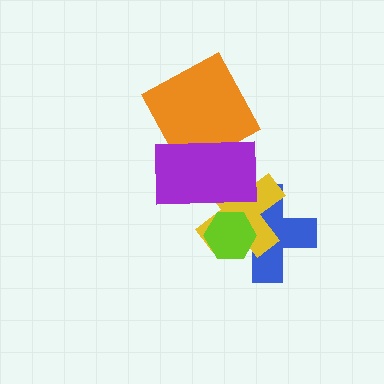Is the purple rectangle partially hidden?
No, no other shape covers it.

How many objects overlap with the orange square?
1 object overlaps with the orange square.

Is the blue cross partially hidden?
Yes, it is partially covered by another shape.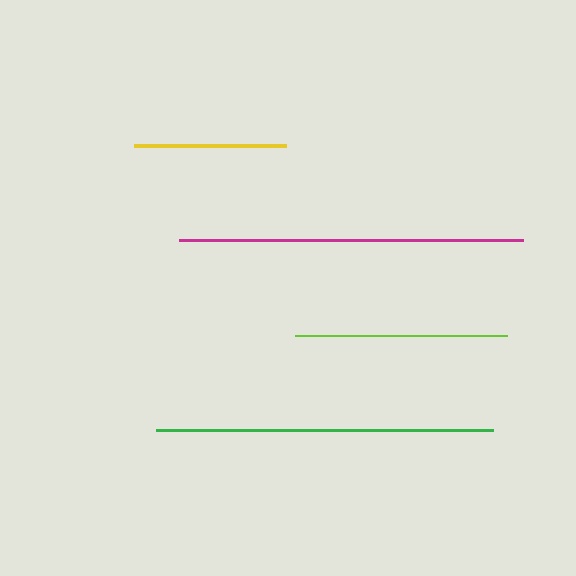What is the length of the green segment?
The green segment is approximately 337 pixels long.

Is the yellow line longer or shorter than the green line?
The green line is longer than the yellow line.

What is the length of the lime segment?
The lime segment is approximately 212 pixels long.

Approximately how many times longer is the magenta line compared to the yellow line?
The magenta line is approximately 2.3 times the length of the yellow line.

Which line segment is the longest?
The magenta line is the longest at approximately 345 pixels.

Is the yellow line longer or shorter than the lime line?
The lime line is longer than the yellow line.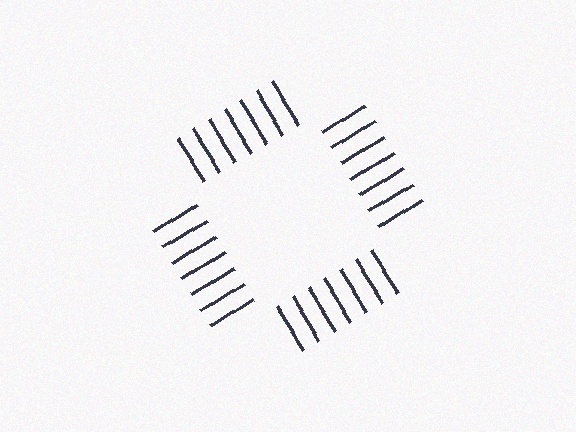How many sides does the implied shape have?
4 sides — the line-ends trace a square.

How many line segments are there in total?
28 — 7 along each of the 4 edges.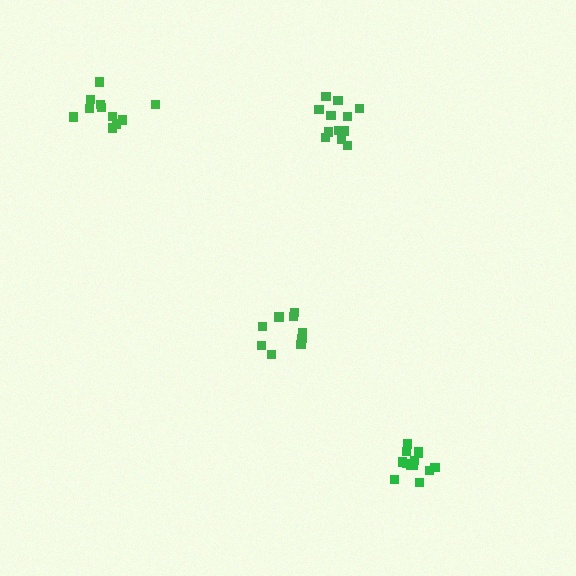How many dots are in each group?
Group 1: 12 dots, Group 2: 14 dots, Group 3: 9 dots, Group 4: 11 dots (46 total).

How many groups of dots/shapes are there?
There are 4 groups.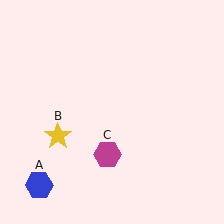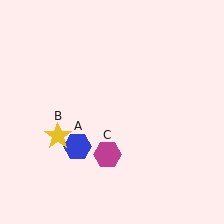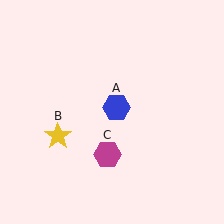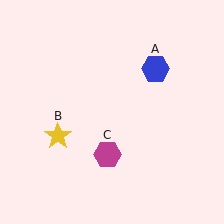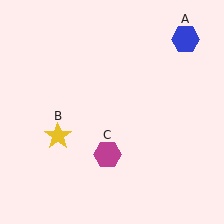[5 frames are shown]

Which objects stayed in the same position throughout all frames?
Yellow star (object B) and magenta hexagon (object C) remained stationary.